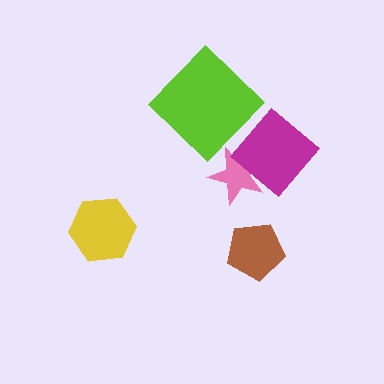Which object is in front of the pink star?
The magenta diamond is in front of the pink star.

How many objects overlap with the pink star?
1 object overlaps with the pink star.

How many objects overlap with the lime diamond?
0 objects overlap with the lime diamond.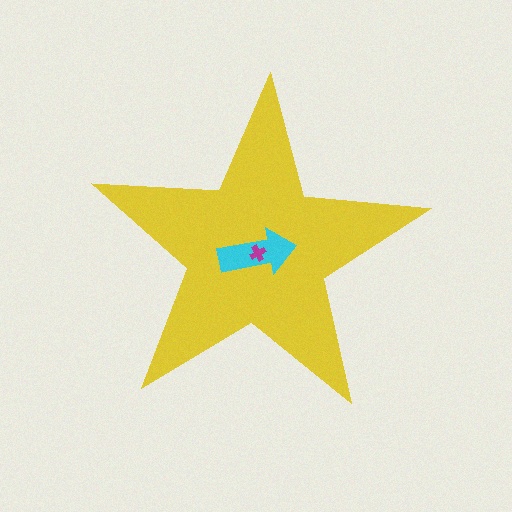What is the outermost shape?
The yellow star.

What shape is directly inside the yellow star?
The cyan arrow.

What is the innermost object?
The magenta cross.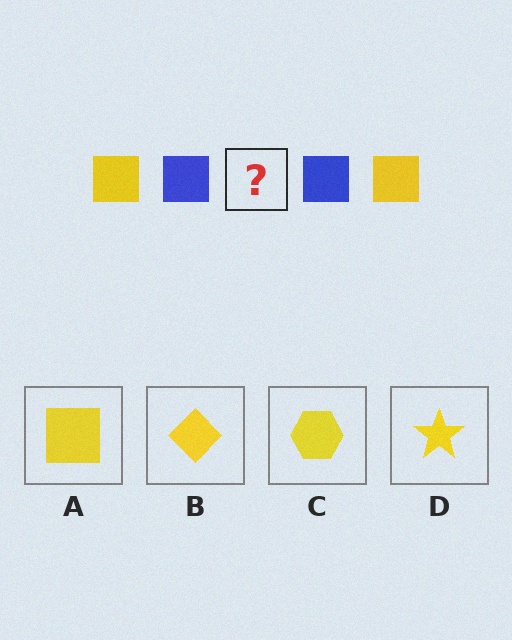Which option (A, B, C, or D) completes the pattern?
A.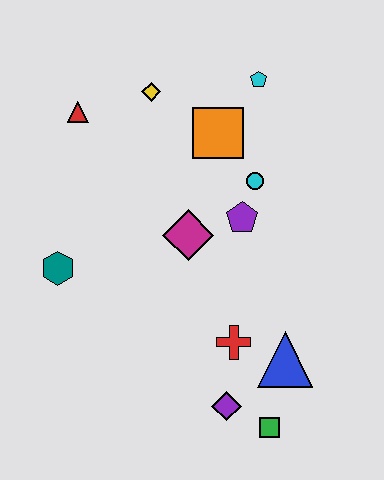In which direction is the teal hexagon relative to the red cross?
The teal hexagon is to the left of the red cross.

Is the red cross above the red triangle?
No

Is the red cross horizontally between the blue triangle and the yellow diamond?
Yes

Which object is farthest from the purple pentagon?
The green square is farthest from the purple pentagon.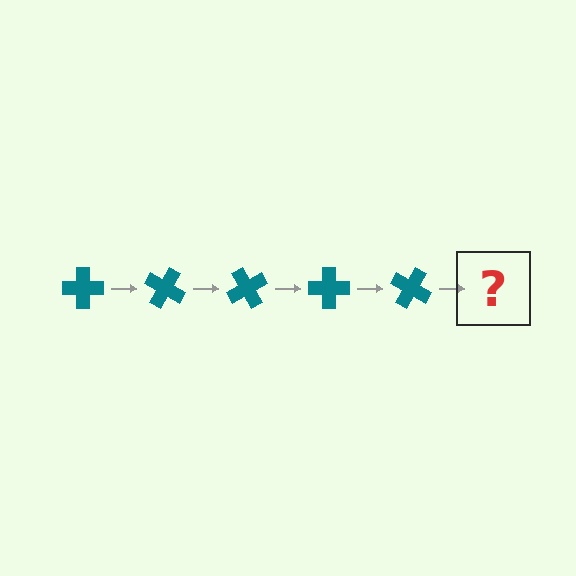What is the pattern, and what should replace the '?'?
The pattern is that the cross rotates 30 degrees each step. The '?' should be a teal cross rotated 150 degrees.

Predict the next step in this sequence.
The next step is a teal cross rotated 150 degrees.